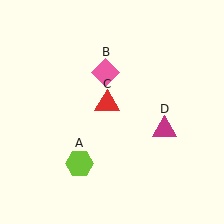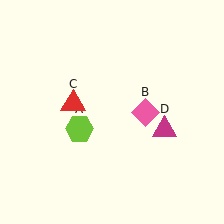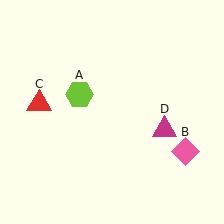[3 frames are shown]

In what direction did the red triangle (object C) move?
The red triangle (object C) moved left.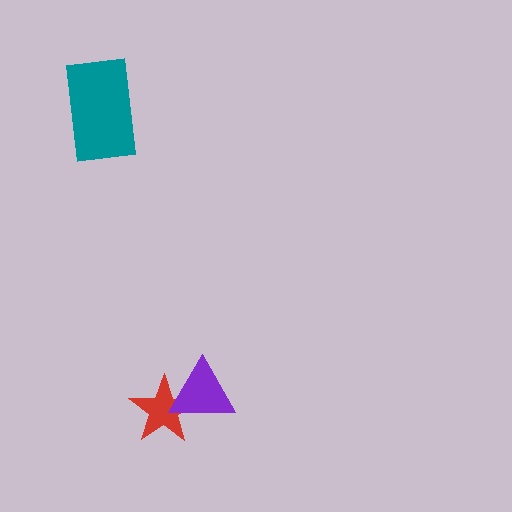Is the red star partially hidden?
Yes, it is partially covered by another shape.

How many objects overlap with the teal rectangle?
0 objects overlap with the teal rectangle.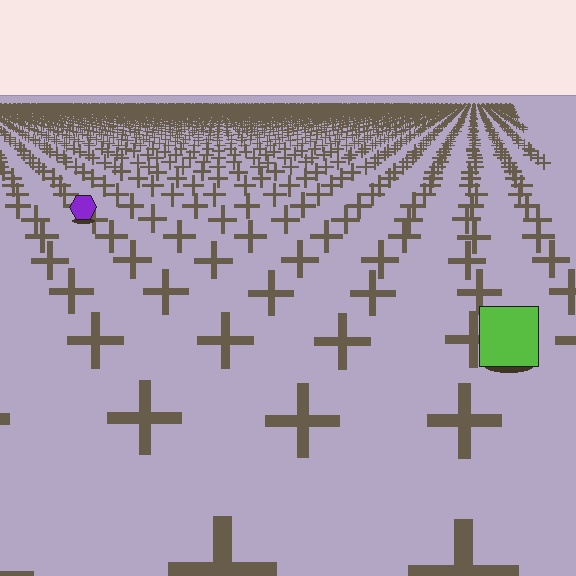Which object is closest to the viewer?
The lime square is closest. The texture marks near it are larger and more spread out.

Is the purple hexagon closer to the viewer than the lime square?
No. The lime square is closer — you can tell from the texture gradient: the ground texture is coarser near it.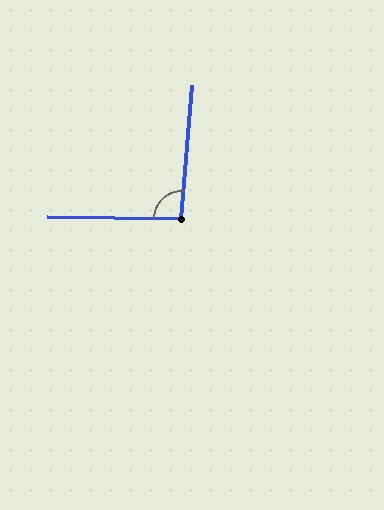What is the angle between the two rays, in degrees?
Approximately 94 degrees.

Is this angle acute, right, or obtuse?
It is approximately a right angle.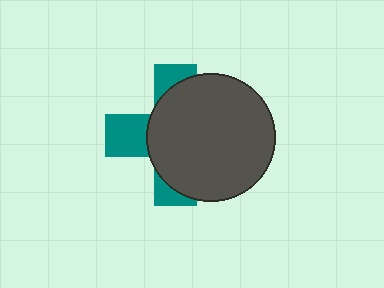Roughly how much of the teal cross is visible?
A small part of it is visible (roughly 34%).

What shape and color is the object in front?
The object in front is a dark gray circle.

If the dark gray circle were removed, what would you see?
You would see the complete teal cross.